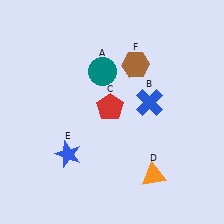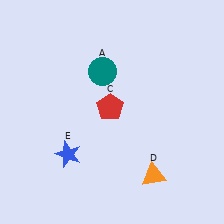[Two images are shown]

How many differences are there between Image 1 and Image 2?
There are 2 differences between the two images.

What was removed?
The brown hexagon (F), the blue cross (B) were removed in Image 2.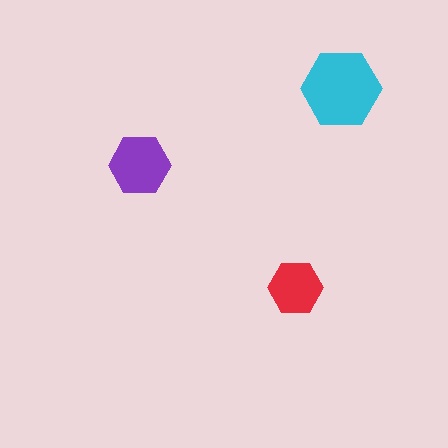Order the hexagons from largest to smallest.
the cyan one, the purple one, the red one.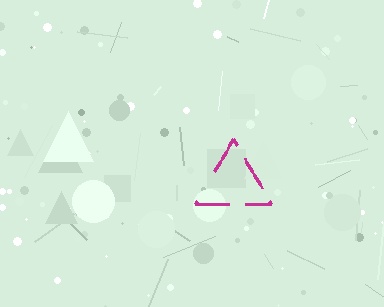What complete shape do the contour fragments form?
The contour fragments form a triangle.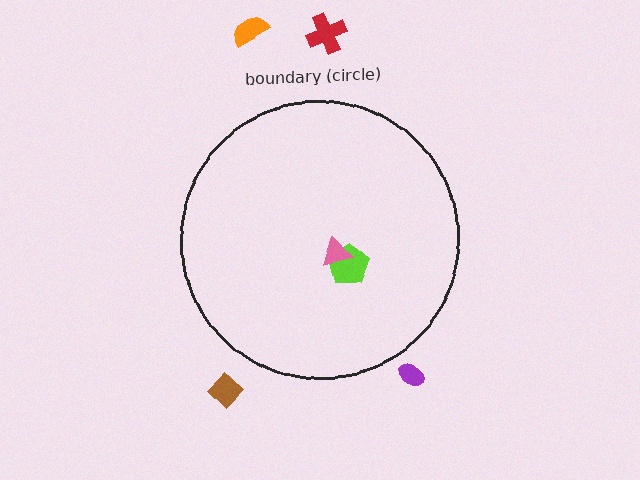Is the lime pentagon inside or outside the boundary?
Inside.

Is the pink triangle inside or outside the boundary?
Inside.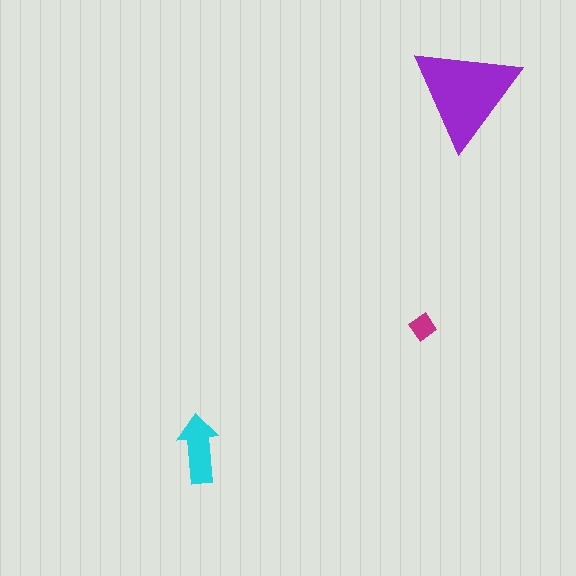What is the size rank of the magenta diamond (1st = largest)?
3rd.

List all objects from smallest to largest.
The magenta diamond, the cyan arrow, the purple triangle.